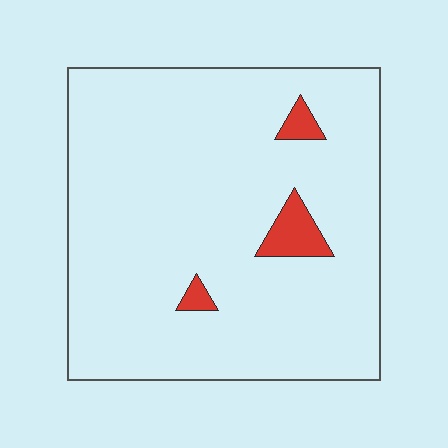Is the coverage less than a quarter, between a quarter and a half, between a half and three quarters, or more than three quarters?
Less than a quarter.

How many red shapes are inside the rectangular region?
3.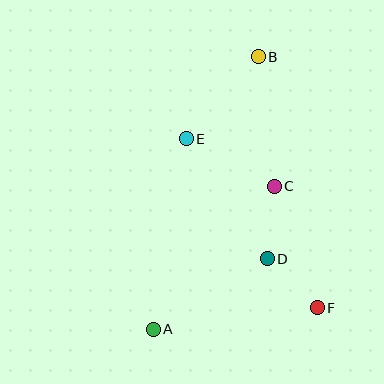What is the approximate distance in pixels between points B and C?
The distance between B and C is approximately 131 pixels.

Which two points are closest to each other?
Points D and F are closest to each other.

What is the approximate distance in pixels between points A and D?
The distance between A and D is approximately 134 pixels.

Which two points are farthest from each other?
Points A and B are farthest from each other.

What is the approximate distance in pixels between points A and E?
The distance between A and E is approximately 194 pixels.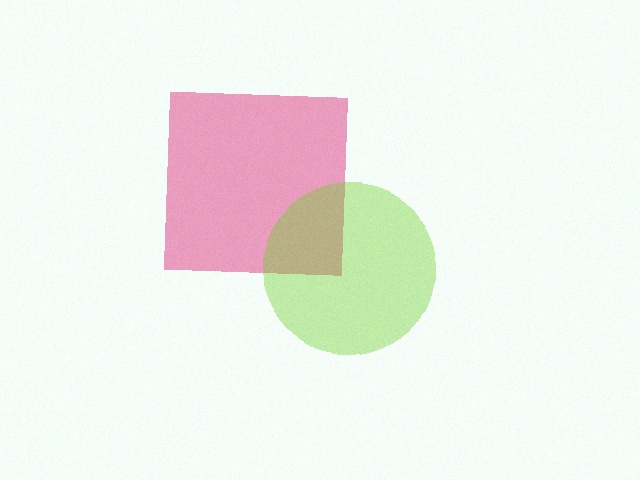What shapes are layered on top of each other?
The layered shapes are: a pink square, a lime circle.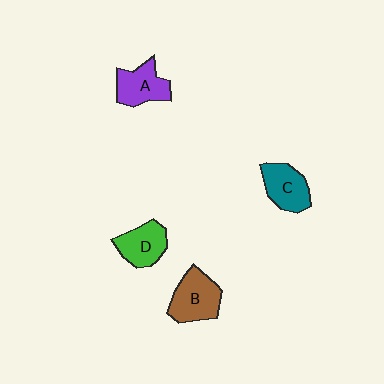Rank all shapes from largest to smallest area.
From largest to smallest: B (brown), C (teal), A (purple), D (green).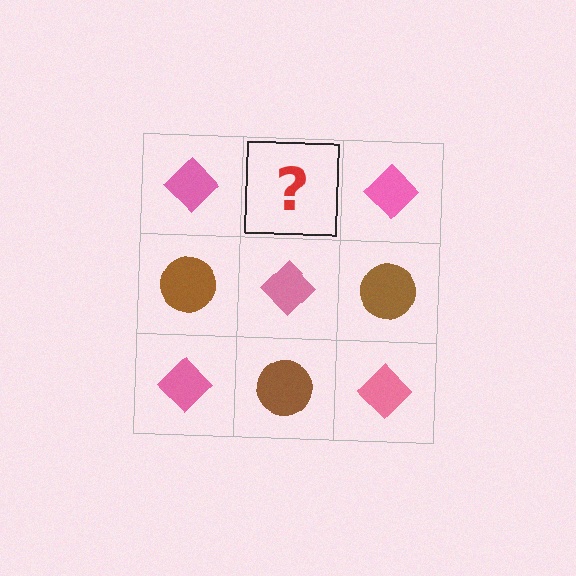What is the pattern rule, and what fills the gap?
The rule is that it alternates pink diamond and brown circle in a checkerboard pattern. The gap should be filled with a brown circle.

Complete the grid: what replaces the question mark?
The question mark should be replaced with a brown circle.